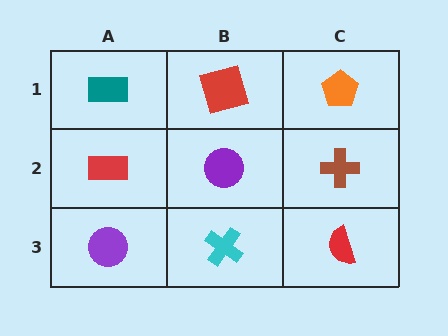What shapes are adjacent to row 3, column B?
A purple circle (row 2, column B), a purple circle (row 3, column A), a red semicircle (row 3, column C).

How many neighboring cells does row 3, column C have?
2.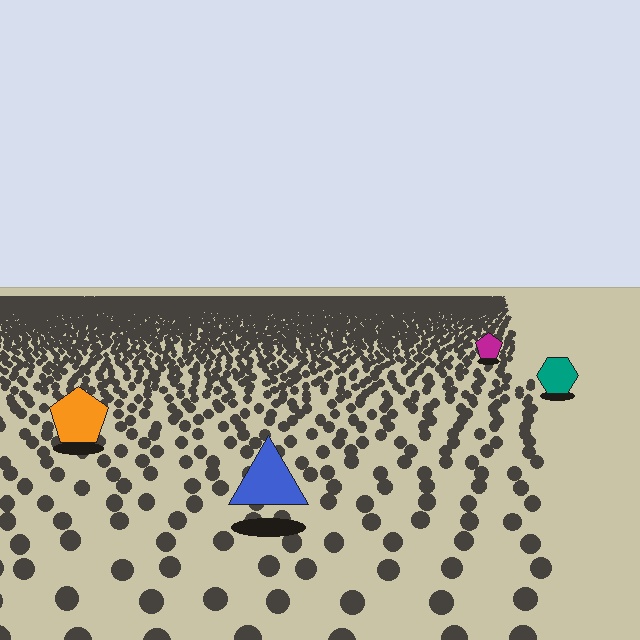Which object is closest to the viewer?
The blue triangle is closest. The texture marks near it are larger and more spread out.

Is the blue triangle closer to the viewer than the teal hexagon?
Yes. The blue triangle is closer — you can tell from the texture gradient: the ground texture is coarser near it.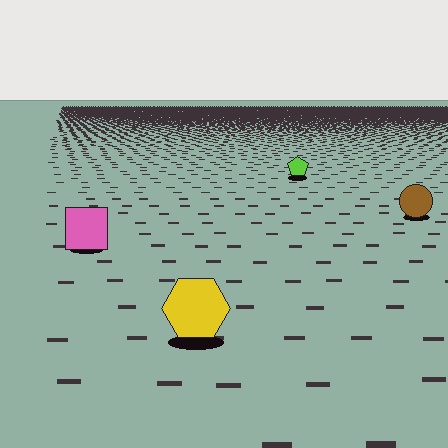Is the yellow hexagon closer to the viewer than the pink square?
Yes. The yellow hexagon is closer — you can tell from the texture gradient: the ground texture is coarser near it.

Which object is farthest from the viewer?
The lime pentagon is farthest from the viewer. It appears smaller and the ground texture around it is denser.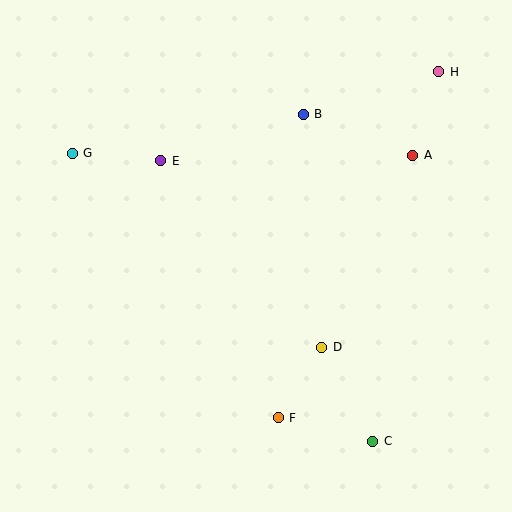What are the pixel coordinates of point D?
Point D is at (322, 348).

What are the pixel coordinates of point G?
Point G is at (72, 153).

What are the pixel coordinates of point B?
Point B is at (303, 114).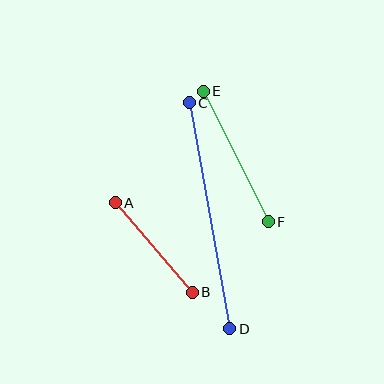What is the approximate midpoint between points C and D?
The midpoint is at approximately (210, 216) pixels.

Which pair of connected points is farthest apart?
Points C and D are farthest apart.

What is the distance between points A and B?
The distance is approximately 118 pixels.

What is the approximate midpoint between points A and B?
The midpoint is at approximately (154, 247) pixels.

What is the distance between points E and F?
The distance is approximately 146 pixels.